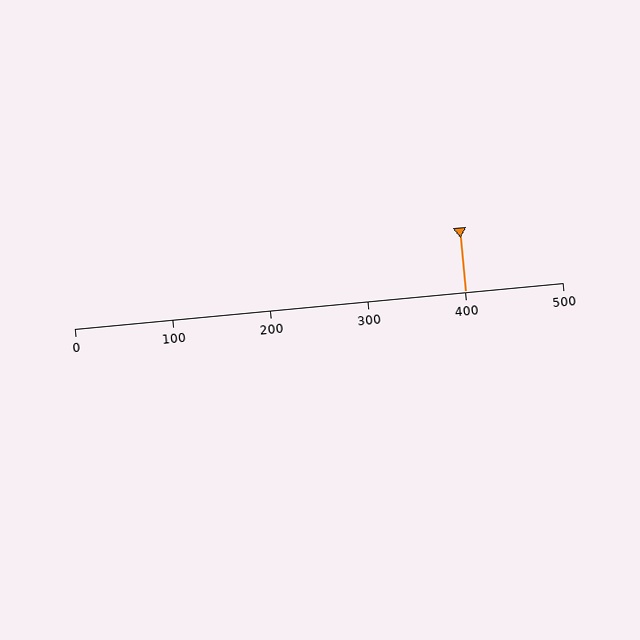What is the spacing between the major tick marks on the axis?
The major ticks are spaced 100 apart.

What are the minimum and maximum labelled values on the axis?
The axis runs from 0 to 500.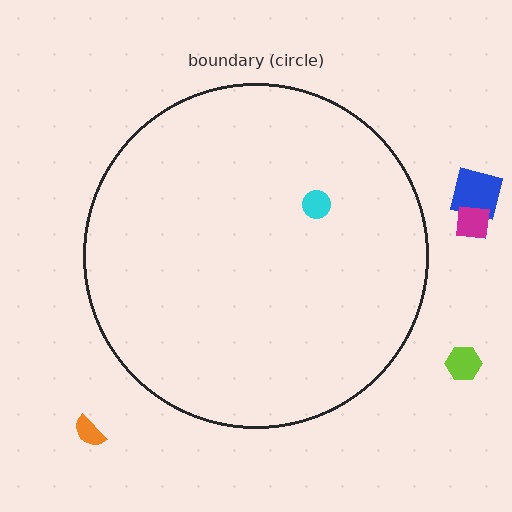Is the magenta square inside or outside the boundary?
Outside.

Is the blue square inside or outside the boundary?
Outside.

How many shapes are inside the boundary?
1 inside, 4 outside.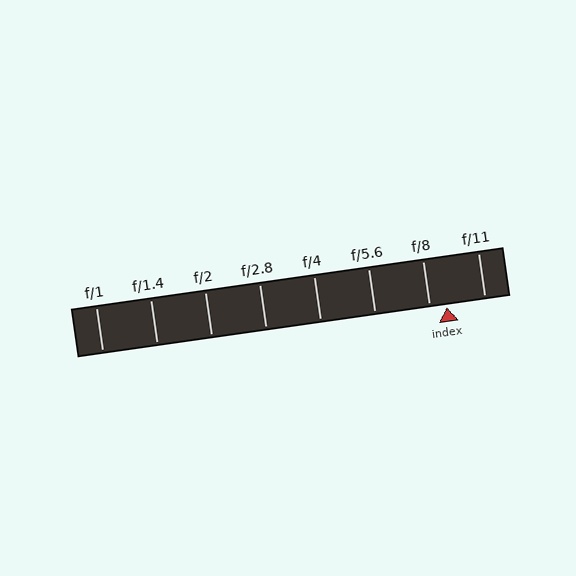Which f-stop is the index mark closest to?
The index mark is closest to f/8.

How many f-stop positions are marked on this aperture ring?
There are 8 f-stop positions marked.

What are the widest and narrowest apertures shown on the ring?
The widest aperture shown is f/1 and the narrowest is f/11.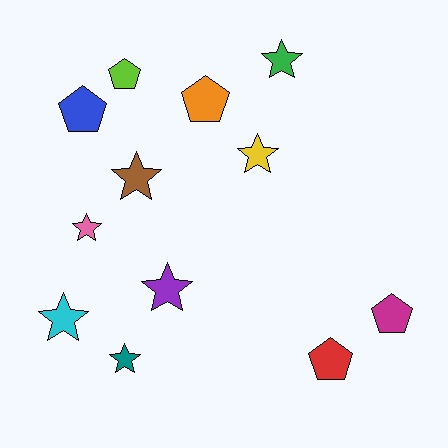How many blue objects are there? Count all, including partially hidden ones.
There is 1 blue object.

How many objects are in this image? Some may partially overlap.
There are 12 objects.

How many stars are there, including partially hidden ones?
There are 7 stars.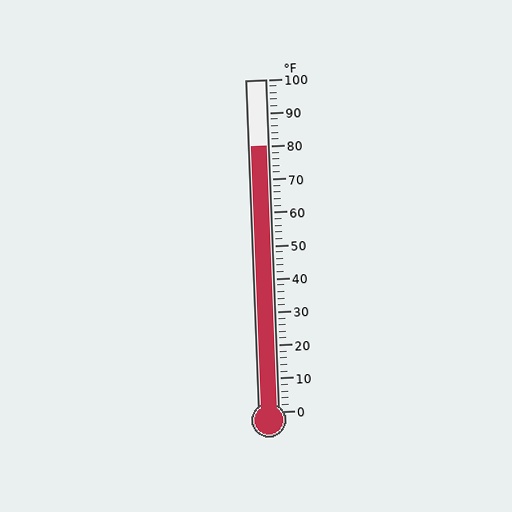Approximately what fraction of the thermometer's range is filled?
The thermometer is filled to approximately 80% of its range.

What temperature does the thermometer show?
The thermometer shows approximately 80°F.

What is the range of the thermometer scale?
The thermometer scale ranges from 0°F to 100°F.